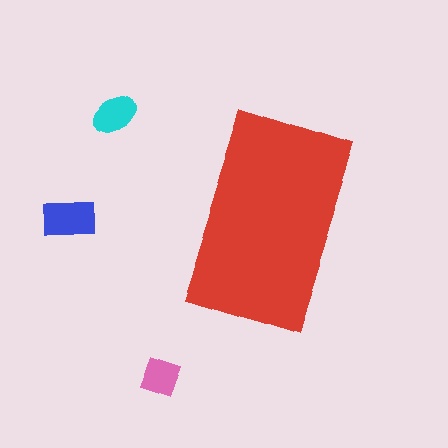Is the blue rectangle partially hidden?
No, the blue rectangle is fully visible.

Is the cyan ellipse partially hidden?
No, the cyan ellipse is fully visible.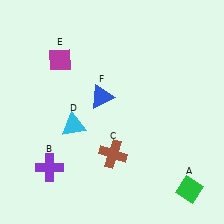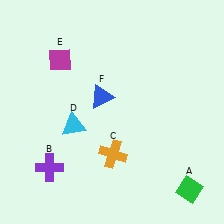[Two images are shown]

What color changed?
The cross (C) changed from brown in Image 1 to orange in Image 2.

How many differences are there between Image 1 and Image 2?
There is 1 difference between the two images.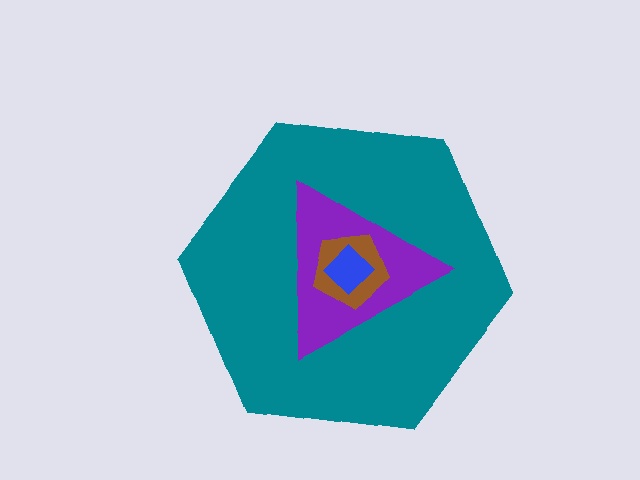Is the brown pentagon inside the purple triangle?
Yes.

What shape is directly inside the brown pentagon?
The blue diamond.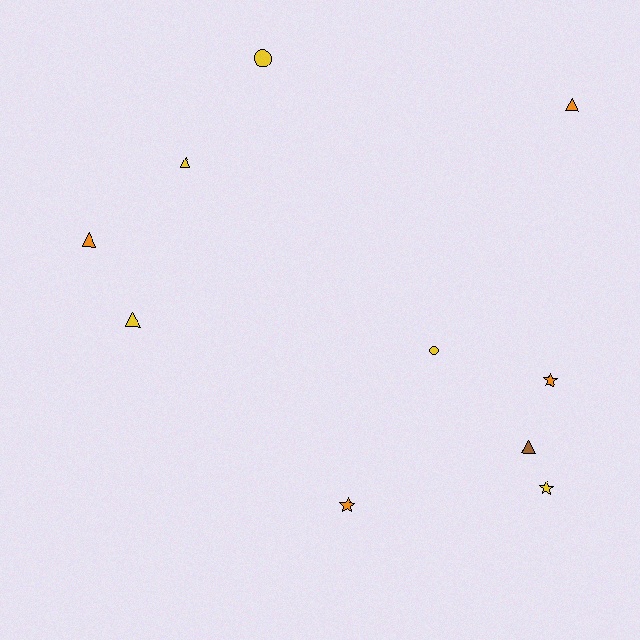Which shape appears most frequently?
Triangle, with 5 objects.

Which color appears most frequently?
Yellow, with 5 objects.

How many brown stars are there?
There are no brown stars.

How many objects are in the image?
There are 10 objects.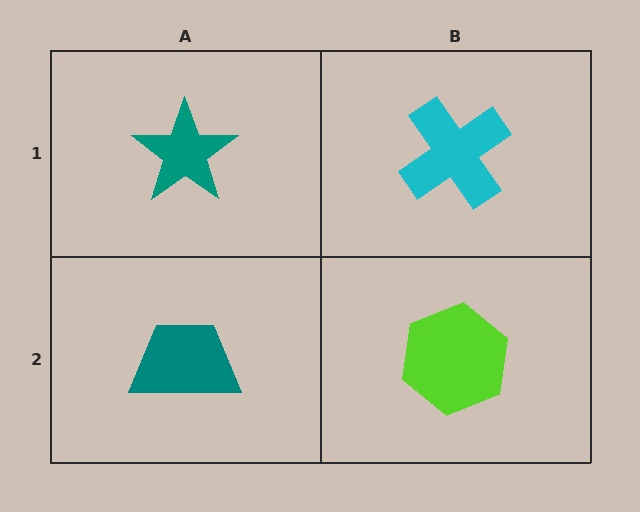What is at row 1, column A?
A teal star.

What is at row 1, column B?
A cyan cross.